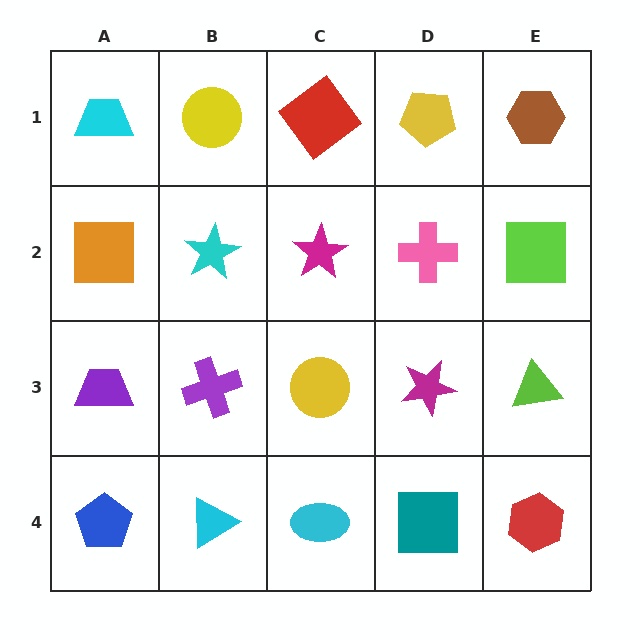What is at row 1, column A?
A cyan trapezoid.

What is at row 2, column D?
A pink cross.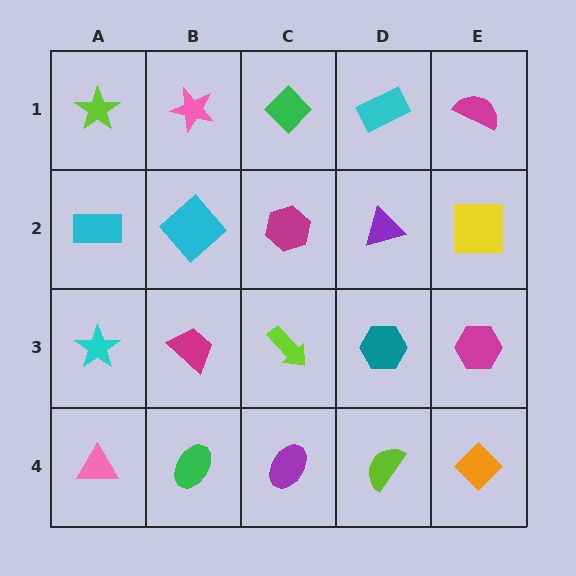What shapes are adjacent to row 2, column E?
A magenta semicircle (row 1, column E), a magenta hexagon (row 3, column E), a purple triangle (row 2, column D).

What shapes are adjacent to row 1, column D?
A purple triangle (row 2, column D), a green diamond (row 1, column C), a magenta semicircle (row 1, column E).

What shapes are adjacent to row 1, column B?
A cyan diamond (row 2, column B), a lime star (row 1, column A), a green diamond (row 1, column C).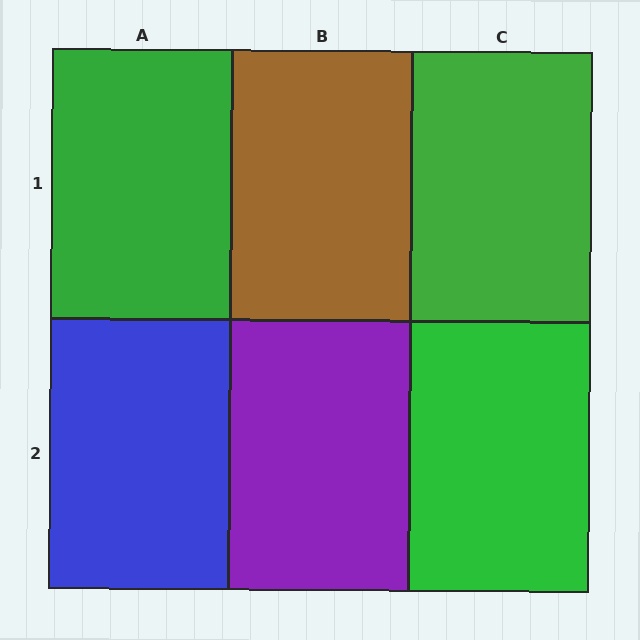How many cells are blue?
1 cell is blue.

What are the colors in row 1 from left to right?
Green, brown, green.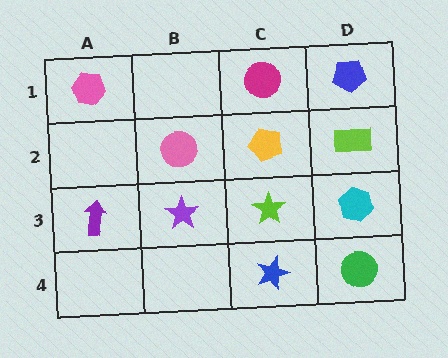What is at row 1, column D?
A blue pentagon.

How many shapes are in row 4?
2 shapes.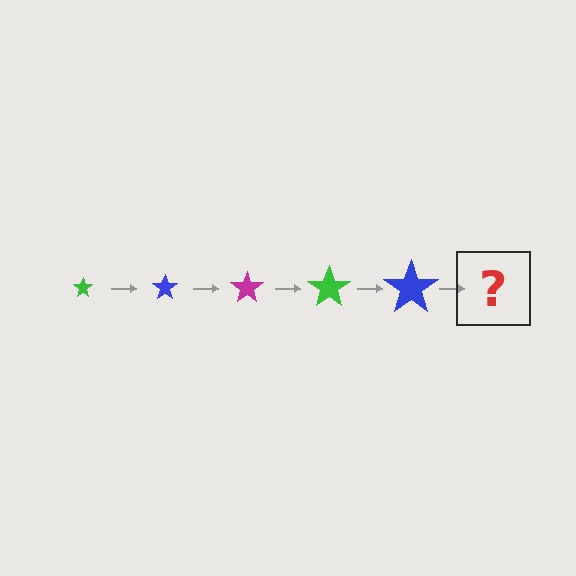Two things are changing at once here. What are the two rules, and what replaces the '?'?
The two rules are that the star grows larger each step and the color cycles through green, blue, and magenta. The '?' should be a magenta star, larger than the previous one.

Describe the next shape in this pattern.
It should be a magenta star, larger than the previous one.